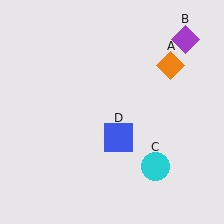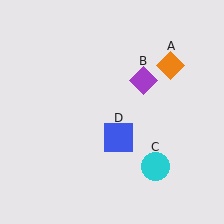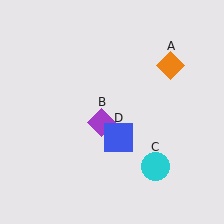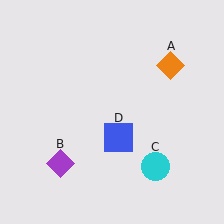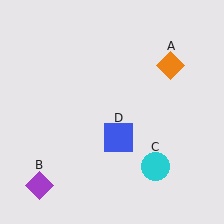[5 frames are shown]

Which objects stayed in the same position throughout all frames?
Orange diamond (object A) and cyan circle (object C) and blue square (object D) remained stationary.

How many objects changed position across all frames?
1 object changed position: purple diamond (object B).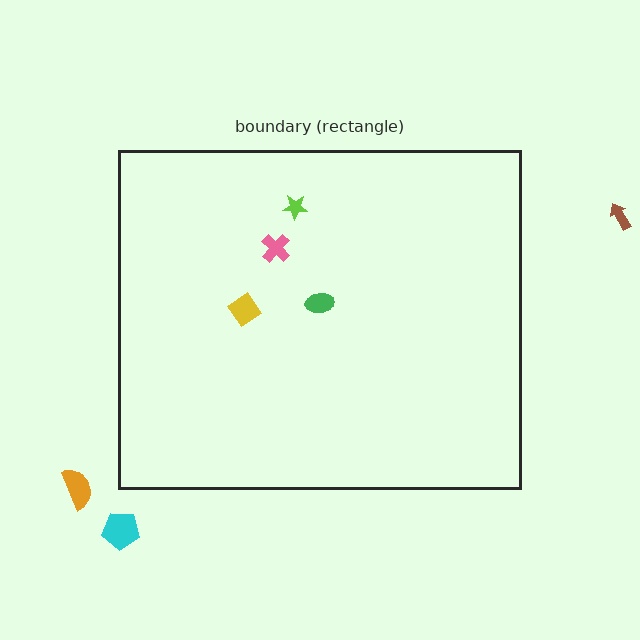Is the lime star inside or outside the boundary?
Inside.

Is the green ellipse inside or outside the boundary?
Inside.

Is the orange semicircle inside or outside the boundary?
Outside.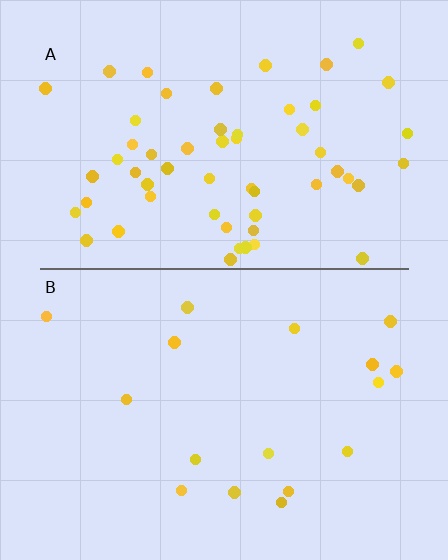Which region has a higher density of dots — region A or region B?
A (the top).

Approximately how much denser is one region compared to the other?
Approximately 3.4× — region A over region B.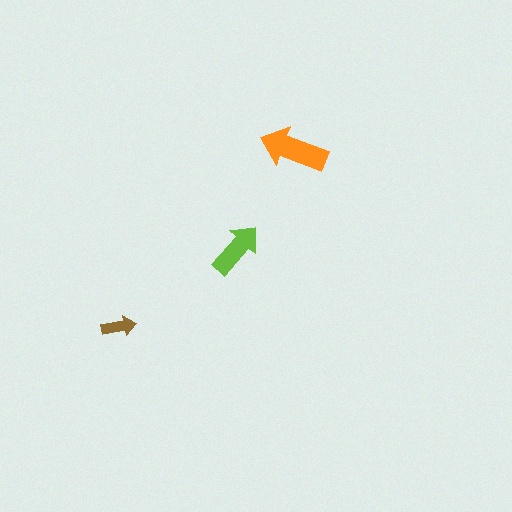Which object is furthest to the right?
The orange arrow is rightmost.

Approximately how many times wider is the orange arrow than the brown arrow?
About 2 times wider.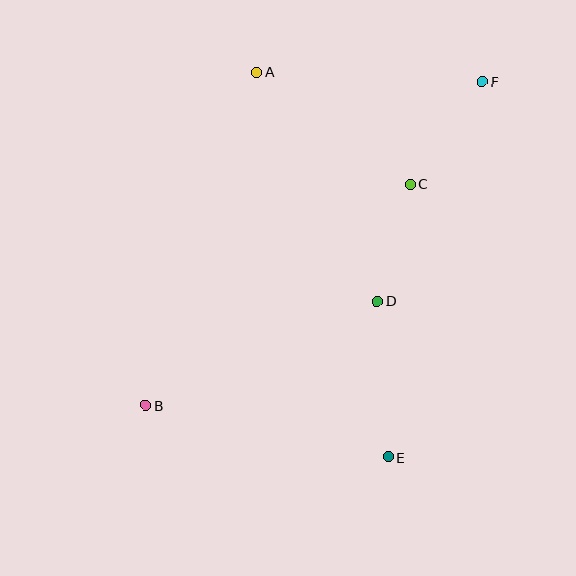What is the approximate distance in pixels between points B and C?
The distance between B and C is approximately 345 pixels.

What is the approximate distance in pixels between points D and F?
The distance between D and F is approximately 243 pixels.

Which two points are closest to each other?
Points C and D are closest to each other.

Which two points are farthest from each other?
Points B and F are farthest from each other.